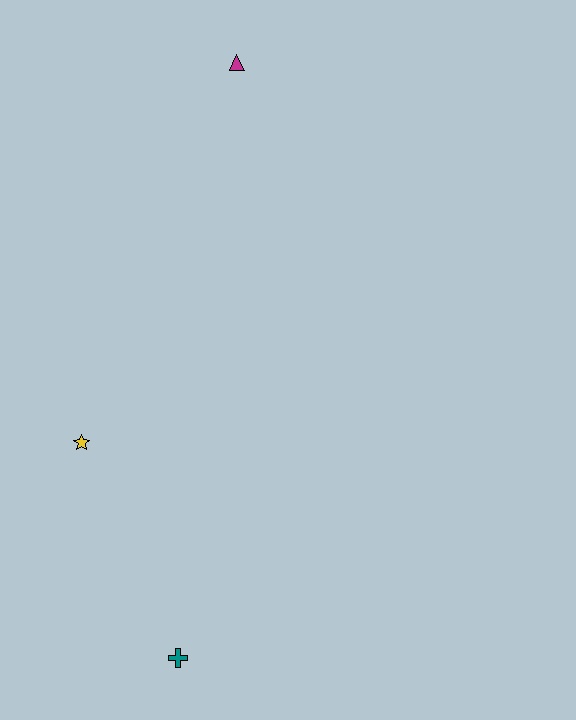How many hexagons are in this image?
There are no hexagons.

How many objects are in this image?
There are 3 objects.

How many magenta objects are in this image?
There is 1 magenta object.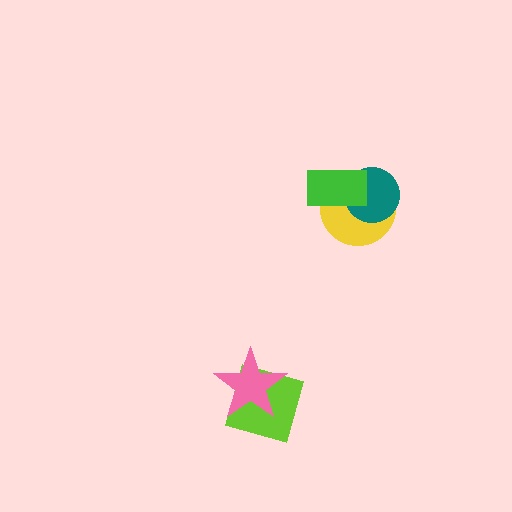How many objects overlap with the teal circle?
2 objects overlap with the teal circle.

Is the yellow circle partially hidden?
Yes, it is partially covered by another shape.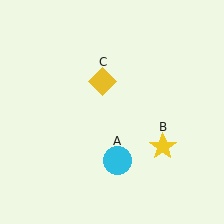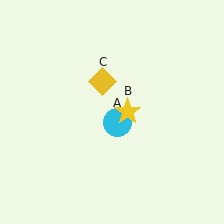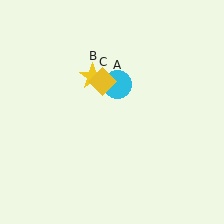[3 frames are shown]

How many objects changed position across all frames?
2 objects changed position: cyan circle (object A), yellow star (object B).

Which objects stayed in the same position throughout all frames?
Yellow diamond (object C) remained stationary.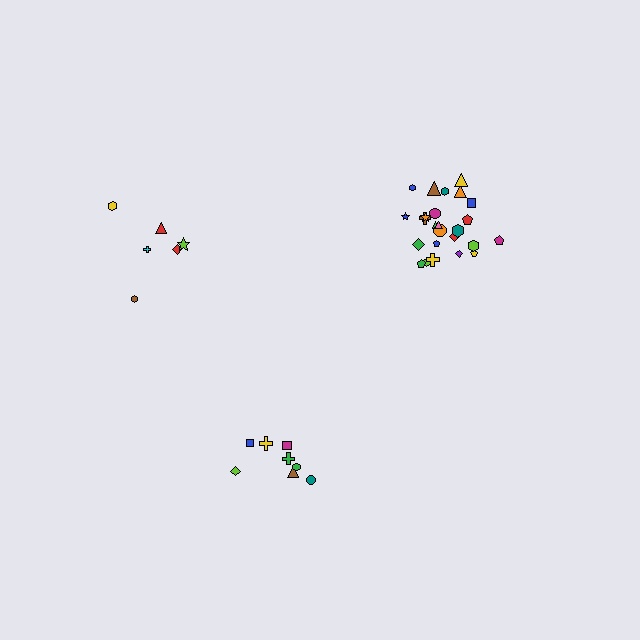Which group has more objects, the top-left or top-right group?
The top-right group.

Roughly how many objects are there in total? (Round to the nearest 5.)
Roughly 40 objects in total.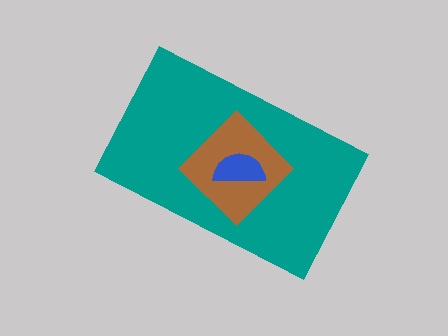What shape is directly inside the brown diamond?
The blue semicircle.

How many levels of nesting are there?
3.